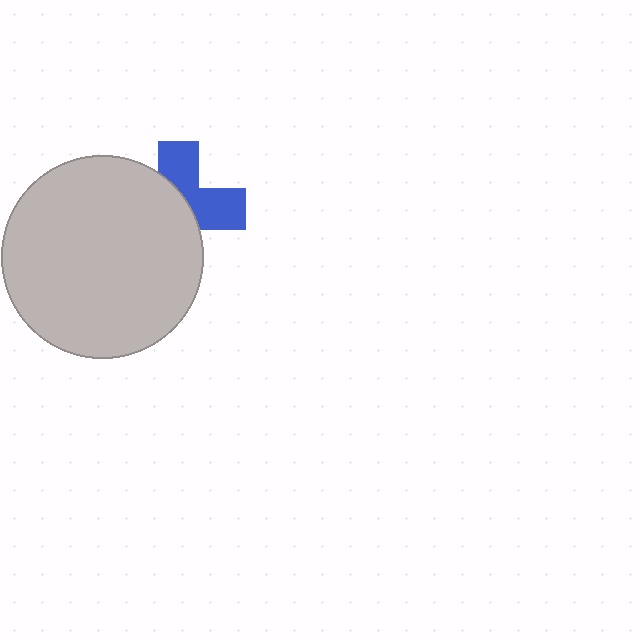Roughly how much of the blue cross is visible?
A small part of it is visible (roughly 42%).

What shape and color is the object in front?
The object in front is a light gray circle.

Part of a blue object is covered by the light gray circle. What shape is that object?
It is a cross.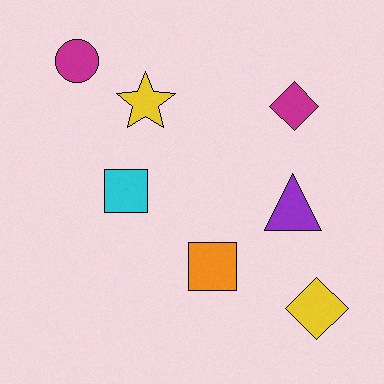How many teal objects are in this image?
There are no teal objects.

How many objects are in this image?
There are 7 objects.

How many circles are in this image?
There is 1 circle.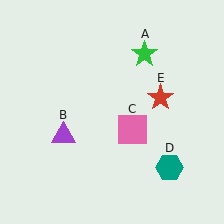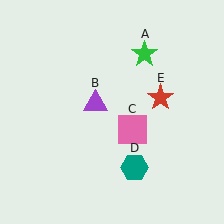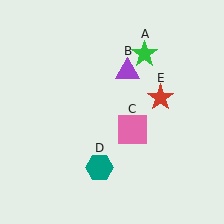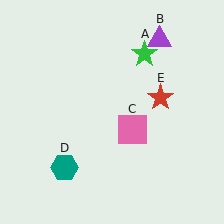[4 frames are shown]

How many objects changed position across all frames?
2 objects changed position: purple triangle (object B), teal hexagon (object D).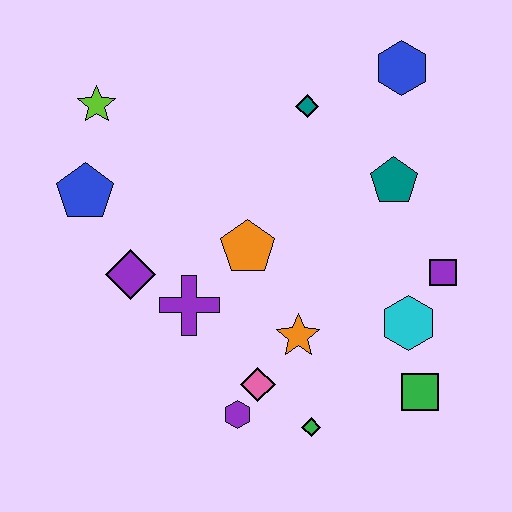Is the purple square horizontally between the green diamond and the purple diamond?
No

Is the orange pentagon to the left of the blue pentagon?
No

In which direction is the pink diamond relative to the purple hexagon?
The pink diamond is above the purple hexagon.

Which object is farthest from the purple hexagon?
The blue hexagon is farthest from the purple hexagon.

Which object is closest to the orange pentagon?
The purple cross is closest to the orange pentagon.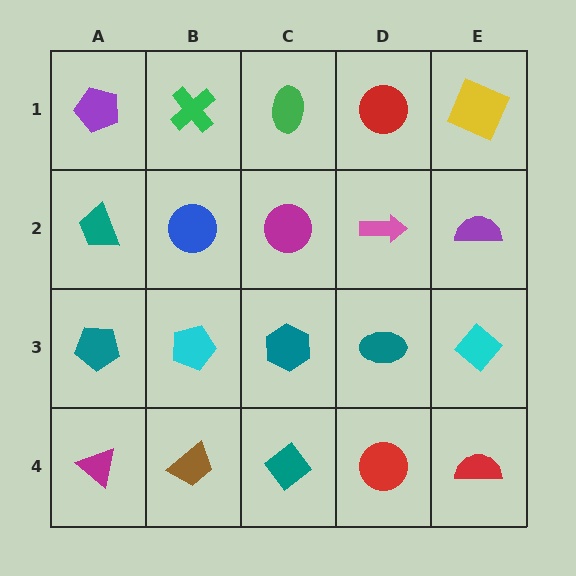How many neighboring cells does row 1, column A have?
2.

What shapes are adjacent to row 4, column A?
A teal pentagon (row 3, column A), a brown trapezoid (row 4, column B).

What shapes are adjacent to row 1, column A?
A teal trapezoid (row 2, column A), a green cross (row 1, column B).